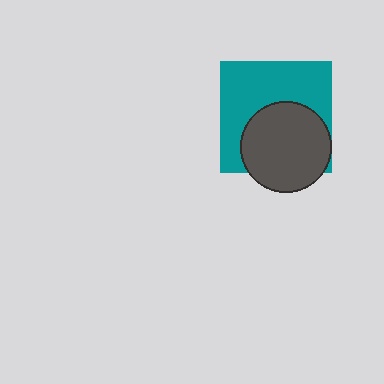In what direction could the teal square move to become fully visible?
The teal square could move up. That would shift it out from behind the dark gray circle entirely.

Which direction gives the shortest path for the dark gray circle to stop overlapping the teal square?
Moving down gives the shortest separation.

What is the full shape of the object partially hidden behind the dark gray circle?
The partially hidden object is a teal square.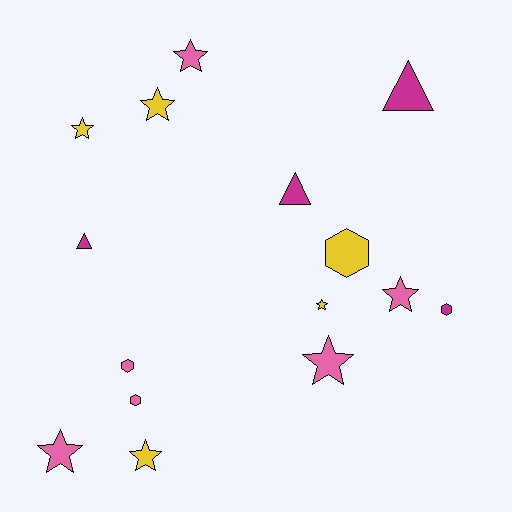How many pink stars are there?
There are 4 pink stars.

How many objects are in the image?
There are 15 objects.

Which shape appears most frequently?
Star, with 8 objects.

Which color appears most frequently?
Pink, with 6 objects.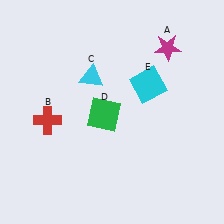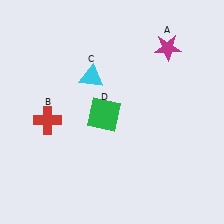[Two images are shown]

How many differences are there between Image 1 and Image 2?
There is 1 difference between the two images.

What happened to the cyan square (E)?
The cyan square (E) was removed in Image 2. It was in the top-right area of Image 1.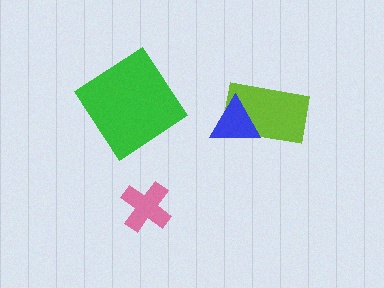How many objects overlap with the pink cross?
0 objects overlap with the pink cross.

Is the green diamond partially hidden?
No, no other shape covers it.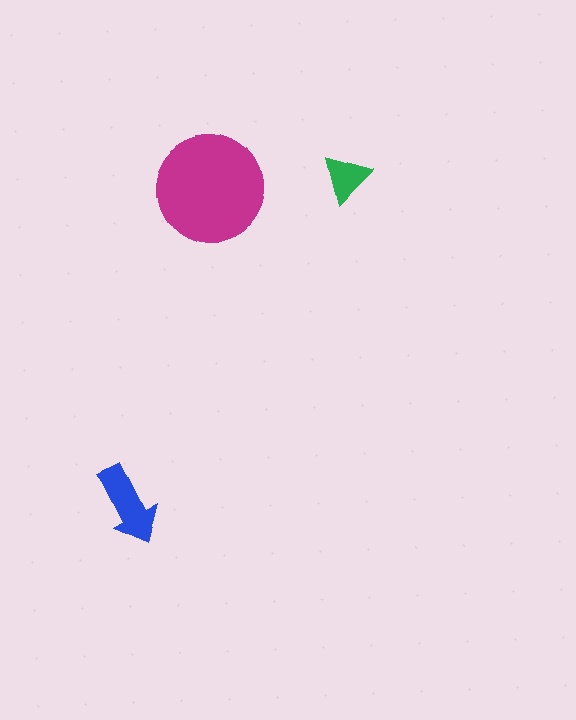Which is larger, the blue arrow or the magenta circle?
The magenta circle.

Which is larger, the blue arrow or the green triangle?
The blue arrow.